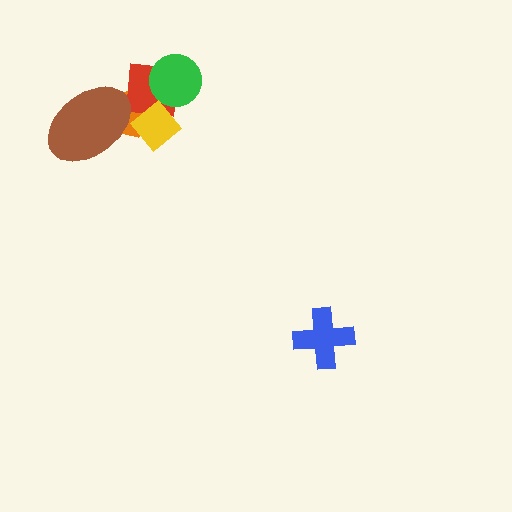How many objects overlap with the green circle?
1 object overlaps with the green circle.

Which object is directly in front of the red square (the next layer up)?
The brown ellipse is directly in front of the red square.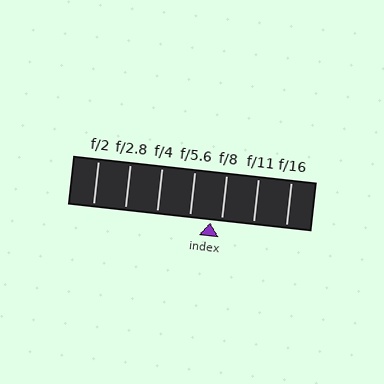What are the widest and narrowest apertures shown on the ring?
The widest aperture shown is f/2 and the narrowest is f/16.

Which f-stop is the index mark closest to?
The index mark is closest to f/8.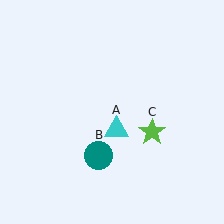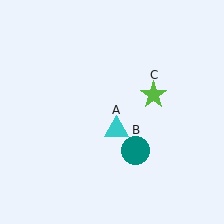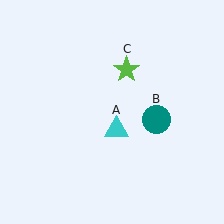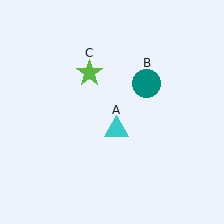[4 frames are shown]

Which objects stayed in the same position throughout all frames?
Cyan triangle (object A) remained stationary.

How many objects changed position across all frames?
2 objects changed position: teal circle (object B), lime star (object C).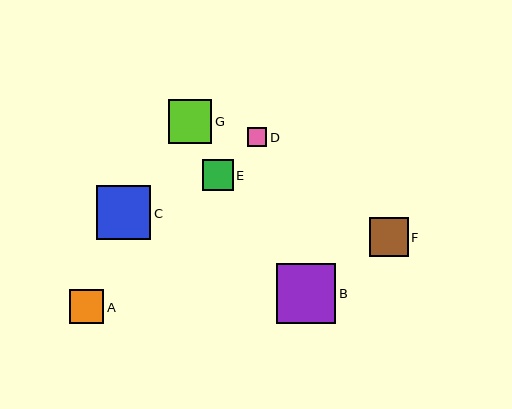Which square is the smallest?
Square D is the smallest with a size of approximately 19 pixels.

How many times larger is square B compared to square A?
Square B is approximately 1.7 times the size of square A.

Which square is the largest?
Square B is the largest with a size of approximately 60 pixels.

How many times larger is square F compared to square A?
Square F is approximately 1.1 times the size of square A.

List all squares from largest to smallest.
From largest to smallest: B, C, G, F, A, E, D.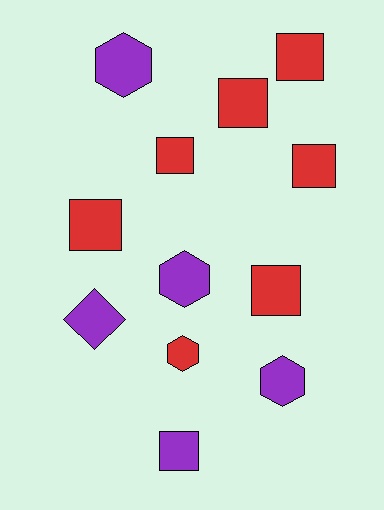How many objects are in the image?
There are 12 objects.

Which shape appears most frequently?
Square, with 7 objects.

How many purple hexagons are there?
There are 3 purple hexagons.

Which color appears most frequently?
Red, with 7 objects.